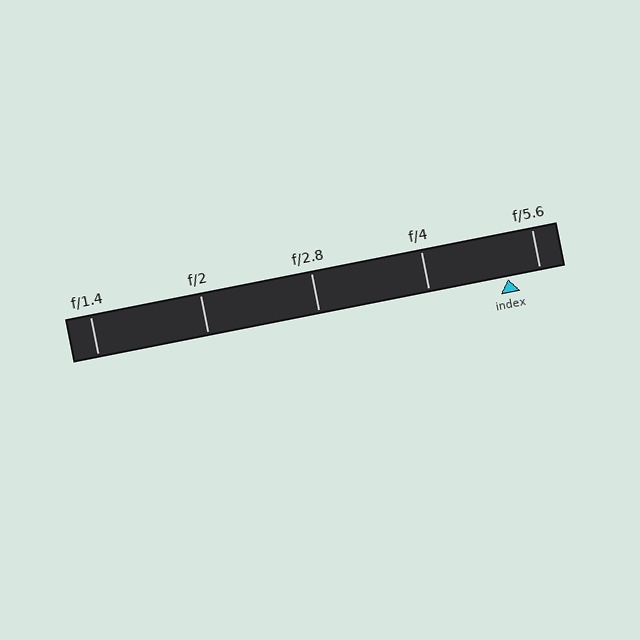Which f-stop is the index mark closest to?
The index mark is closest to f/5.6.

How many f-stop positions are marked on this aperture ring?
There are 5 f-stop positions marked.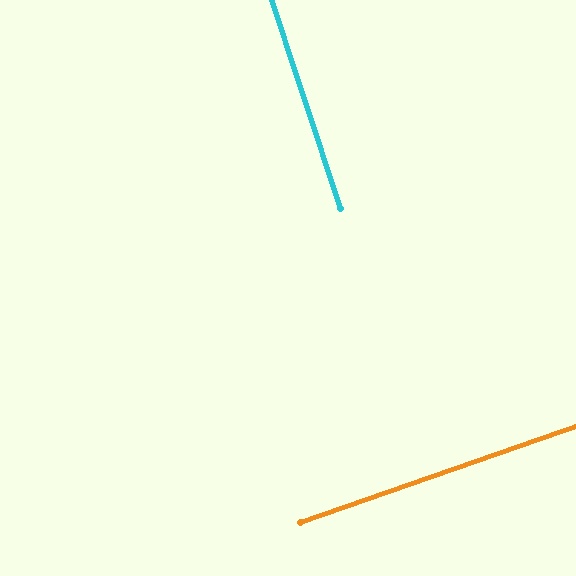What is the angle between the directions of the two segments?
Approximately 89 degrees.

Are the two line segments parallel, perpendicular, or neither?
Perpendicular — they meet at approximately 89°.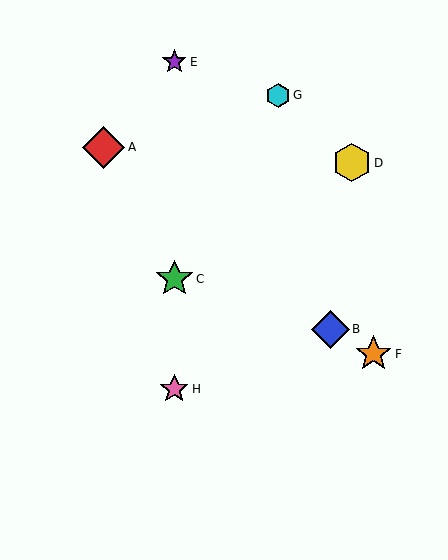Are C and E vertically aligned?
Yes, both are at x≈174.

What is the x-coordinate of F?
Object F is at x≈373.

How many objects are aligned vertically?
3 objects (C, E, H) are aligned vertically.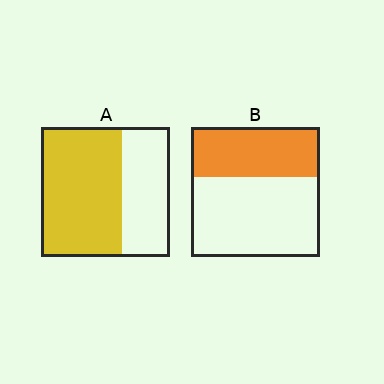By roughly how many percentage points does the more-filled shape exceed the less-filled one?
By roughly 25 percentage points (A over B).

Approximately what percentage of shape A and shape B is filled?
A is approximately 65% and B is approximately 40%.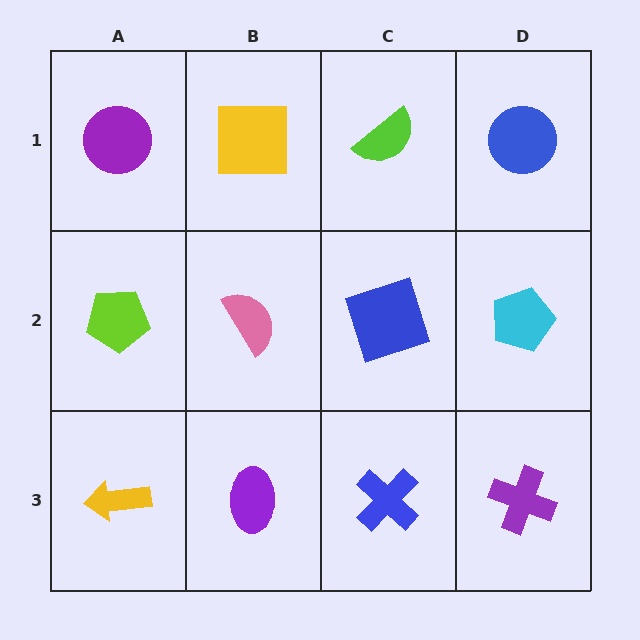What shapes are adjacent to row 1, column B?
A pink semicircle (row 2, column B), a purple circle (row 1, column A), a lime semicircle (row 1, column C).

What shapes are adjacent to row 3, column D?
A cyan pentagon (row 2, column D), a blue cross (row 3, column C).